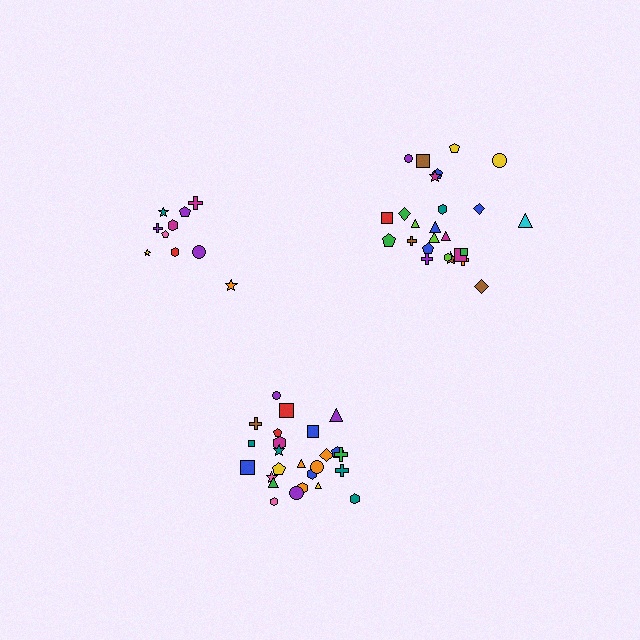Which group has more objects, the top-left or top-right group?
The top-right group.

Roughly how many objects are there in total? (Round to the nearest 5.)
Roughly 60 objects in total.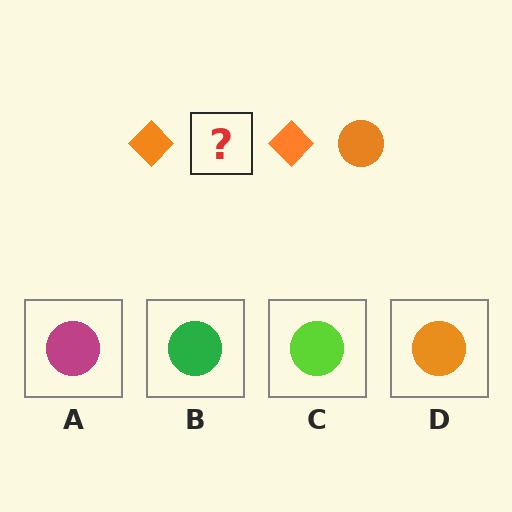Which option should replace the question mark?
Option D.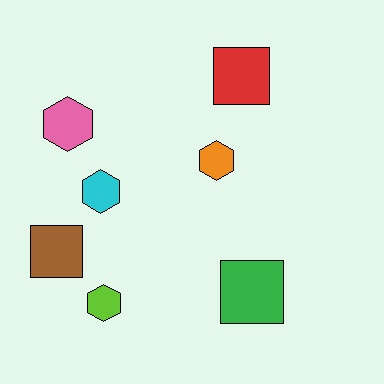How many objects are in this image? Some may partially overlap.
There are 7 objects.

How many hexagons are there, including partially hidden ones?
There are 4 hexagons.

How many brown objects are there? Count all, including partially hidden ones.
There is 1 brown object.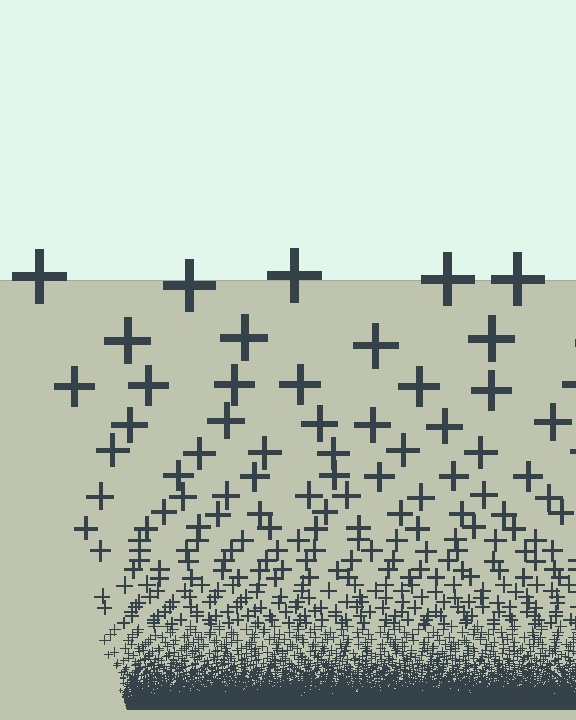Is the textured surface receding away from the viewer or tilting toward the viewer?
The surface appears to tilt toward the viewer. Texture elements get larger and sparser toward the top.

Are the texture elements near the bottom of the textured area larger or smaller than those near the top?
Smaller. The gradient is inverted — elements near the bottom are smaller and denser.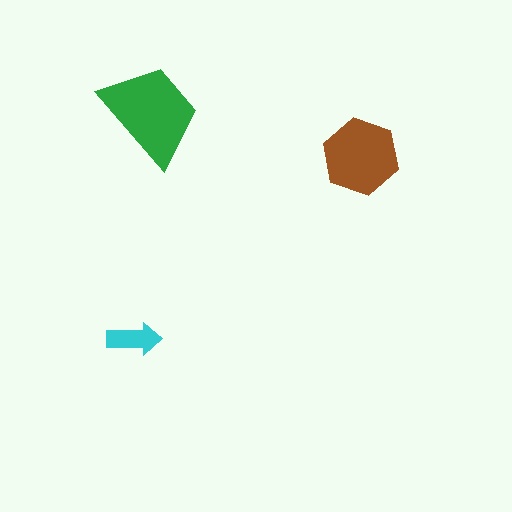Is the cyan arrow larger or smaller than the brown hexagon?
Smaller.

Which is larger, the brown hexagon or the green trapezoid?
The green trapezoid.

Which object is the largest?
The green trapezoid.